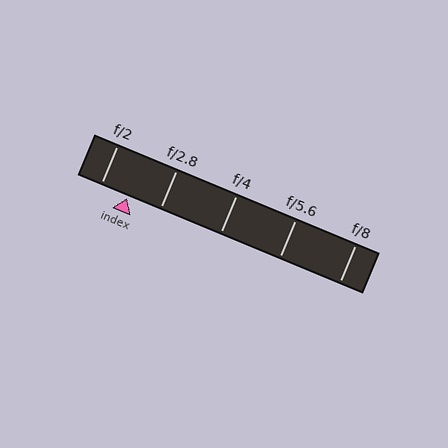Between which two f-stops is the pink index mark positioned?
The index mark is between f/2 and f/2.8.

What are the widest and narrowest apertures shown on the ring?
The widest aperture shown is f/2 and the narrowest is f/8.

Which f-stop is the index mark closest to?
The index mark is closest to f/2.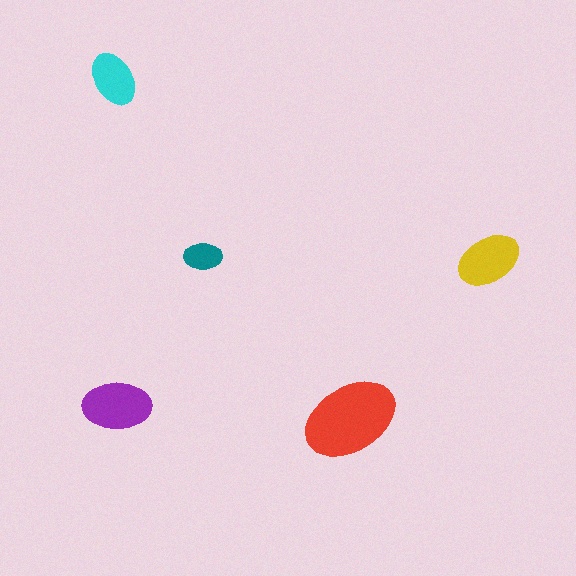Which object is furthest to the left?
The cyan ellipse is leftmost.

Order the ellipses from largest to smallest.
the red one, the purple one, the yellow one, the cyan one, the teal one.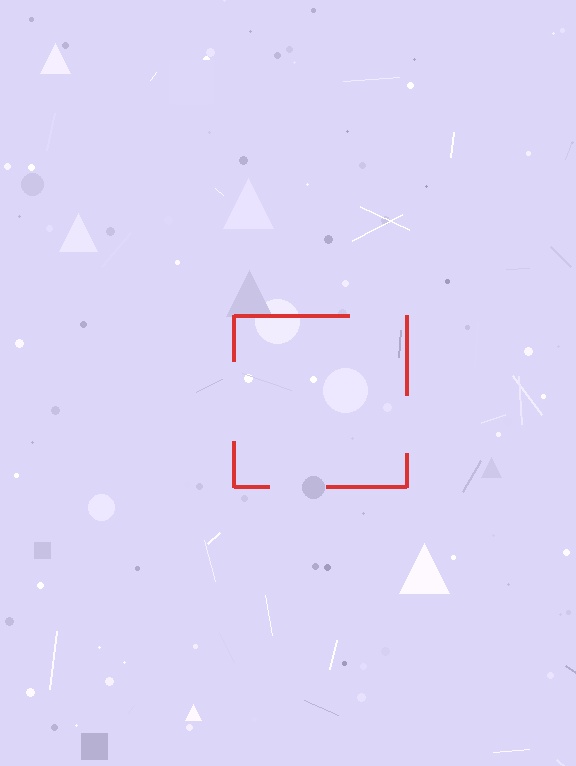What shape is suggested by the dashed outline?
The dashed outline suggests a square.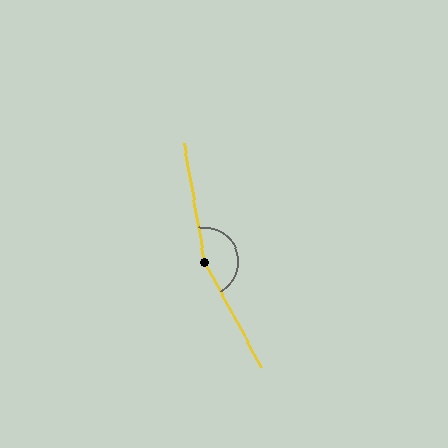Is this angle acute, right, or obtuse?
It is obtuse.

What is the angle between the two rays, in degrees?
Approximately 161 degrees.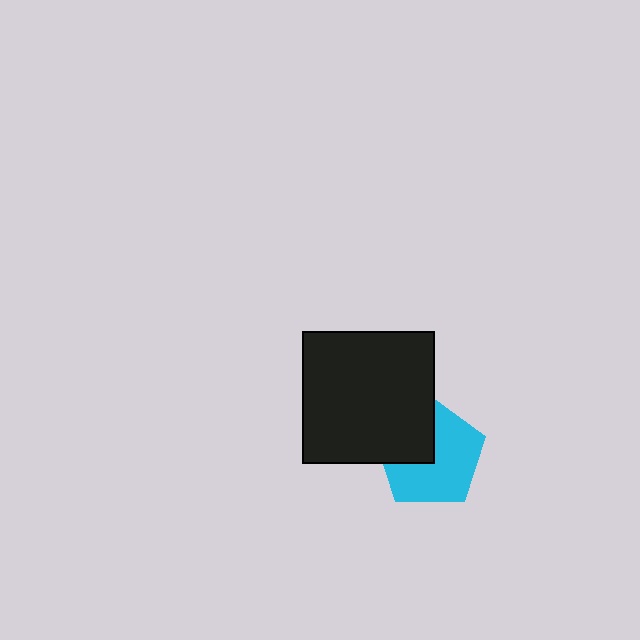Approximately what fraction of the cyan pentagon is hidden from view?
Roughly 36% of the cyan pentagon is hidden behind the black square.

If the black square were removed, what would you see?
You would see the complete cyan pentagon.